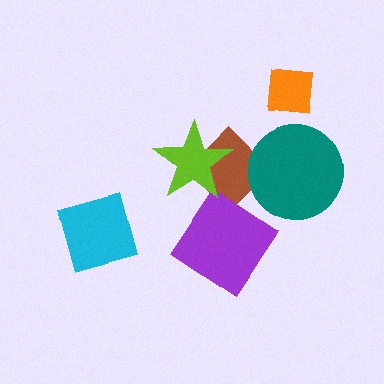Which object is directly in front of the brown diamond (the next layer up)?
The teal circle is directly in front of the brown diamond.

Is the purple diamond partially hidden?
No, no other shape covers it.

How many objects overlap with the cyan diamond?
0 objects overlap with the cyan diamond.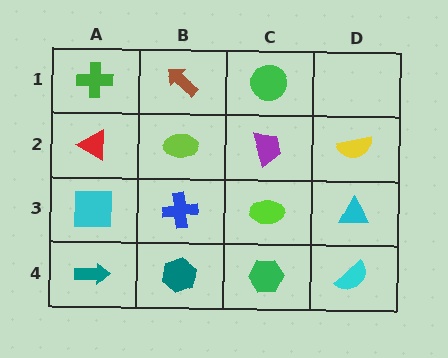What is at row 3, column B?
A blue cross.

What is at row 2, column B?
A lime ellipse.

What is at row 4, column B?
A teal hexagon.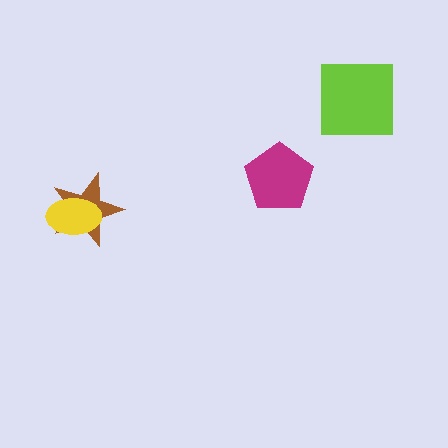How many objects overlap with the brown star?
1 object overlaps with the brown star.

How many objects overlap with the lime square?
0 objects overlap with the lime square.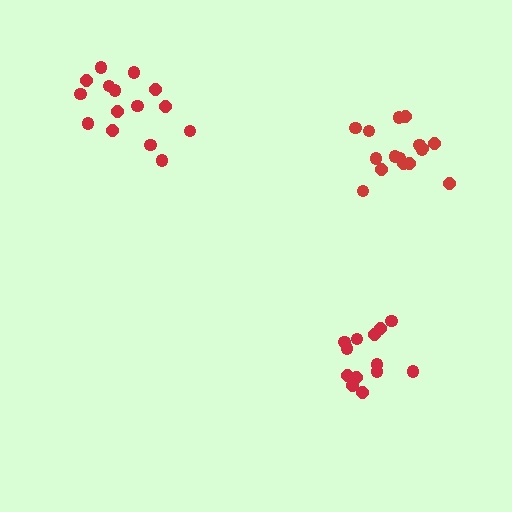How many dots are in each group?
Group 1: 13 dots, Group 2: 15 dots, Group 3: 16 dots (44 total).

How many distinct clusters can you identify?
There are 3 distinct clusters.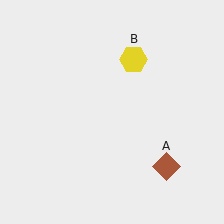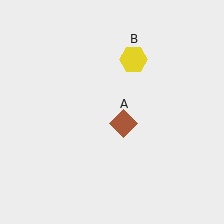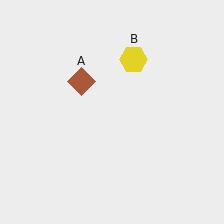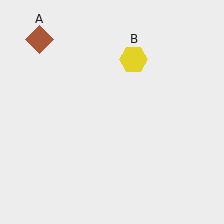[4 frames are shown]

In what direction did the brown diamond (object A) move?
The brown diamond (object A) moved up and to the left.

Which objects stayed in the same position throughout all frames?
Yellow hexagon (object B) remained stationary.